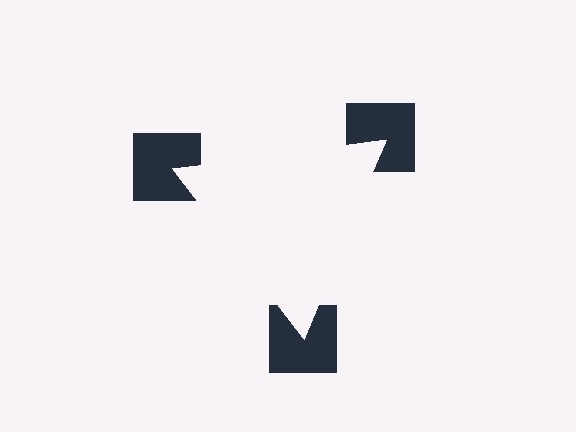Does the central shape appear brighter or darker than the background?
It typically appears slightly brighter than the background, even though no actual brightness change is drawn.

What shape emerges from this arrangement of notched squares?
An illusory triangle — its edges are inferred from the aligned wedge cuts in the notched squares, not physically drawn.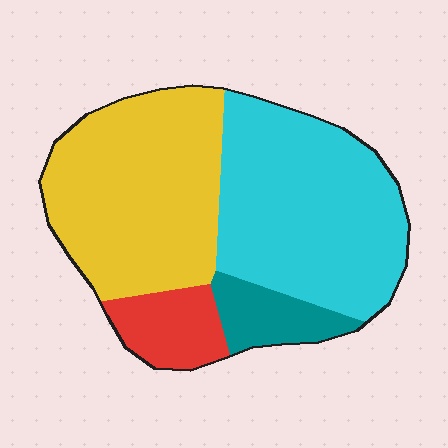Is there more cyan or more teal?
Cyan.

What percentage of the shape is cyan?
Cyan takes up about two fifths (2/5) of the shape.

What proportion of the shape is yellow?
Yellow covers 40% of the shape.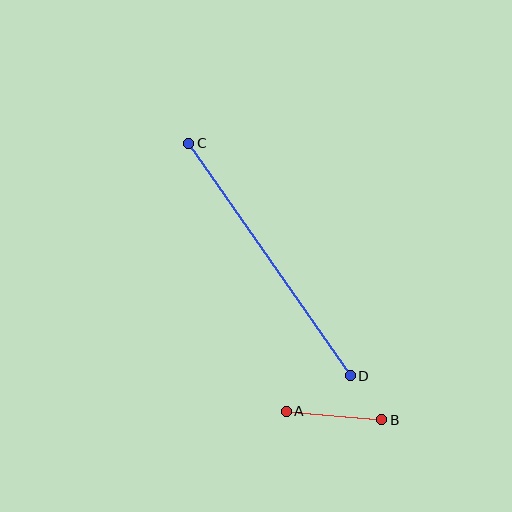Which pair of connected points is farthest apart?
Points C and D are farthest apart.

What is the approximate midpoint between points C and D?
The midpoint is at approximately (270, 260) pixels.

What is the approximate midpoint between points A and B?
The midpoint is at approximately (334, 416) pixels.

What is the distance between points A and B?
The distance is approximately 96 pixels.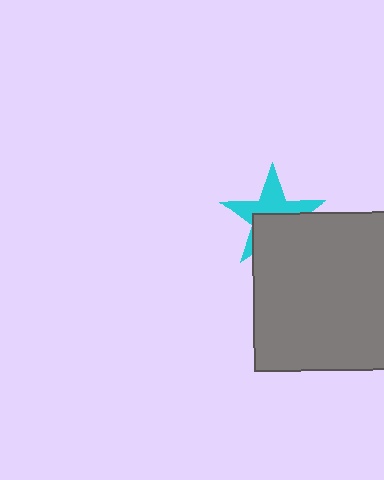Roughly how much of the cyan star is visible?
About half of it is visible (roughly 51%).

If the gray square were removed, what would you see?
You would see the complete cyan star.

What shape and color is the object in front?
The object in front is a gray square.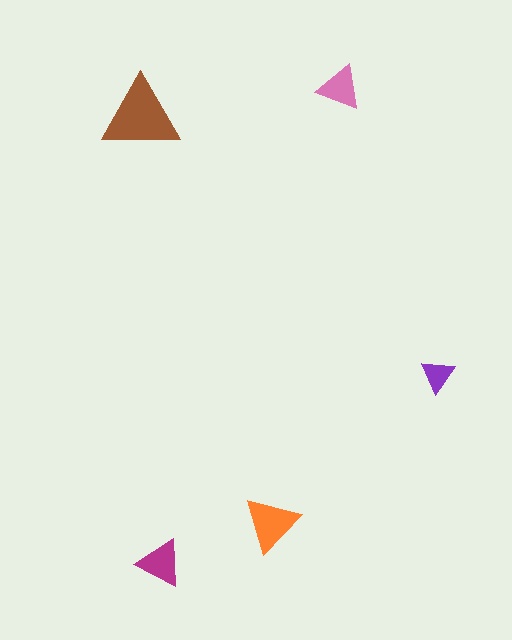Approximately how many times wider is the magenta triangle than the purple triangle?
About 1.5 times wider.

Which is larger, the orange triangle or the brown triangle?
The brown one.